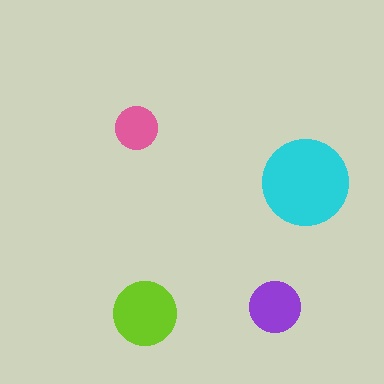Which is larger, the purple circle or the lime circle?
The lime one.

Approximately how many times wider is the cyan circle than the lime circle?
About 1.5 times wider.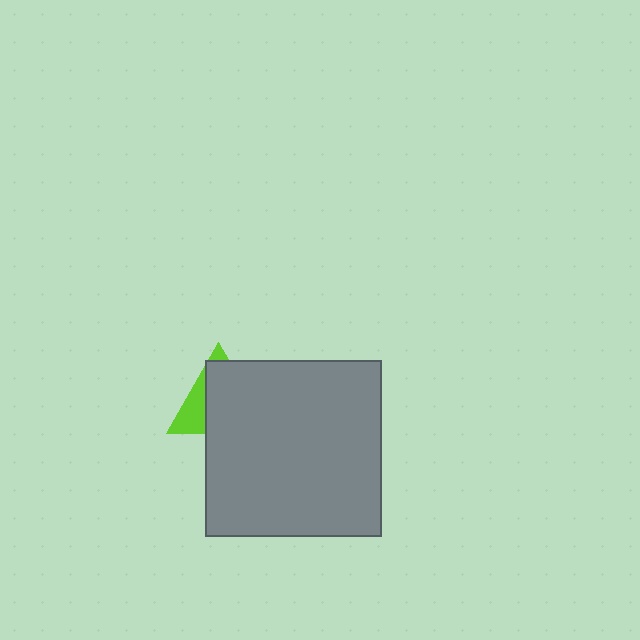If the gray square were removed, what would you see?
You would see the complete lime triangle.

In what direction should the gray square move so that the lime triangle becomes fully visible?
The gray square should move toward the lower-right. That is the shortest direction to clear the overlap and leave the lime triangle fully visible.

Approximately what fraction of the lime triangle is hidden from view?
Roughly 68% of the lime triangle is hidden behind the gray square.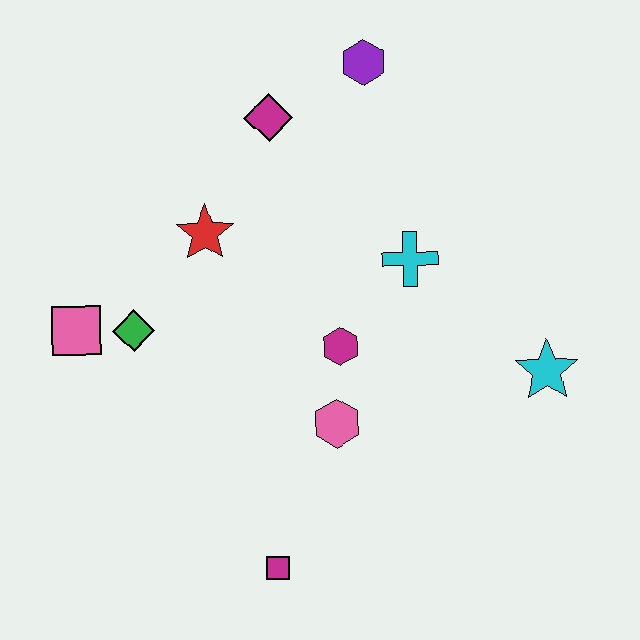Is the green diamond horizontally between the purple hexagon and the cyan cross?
No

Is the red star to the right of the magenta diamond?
No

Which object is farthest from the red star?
The cyan star is farthest from the red star.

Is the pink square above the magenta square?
Yes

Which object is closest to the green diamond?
The pink square is closest to the green diamond.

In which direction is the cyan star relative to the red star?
The cyan star is to the right of the red star.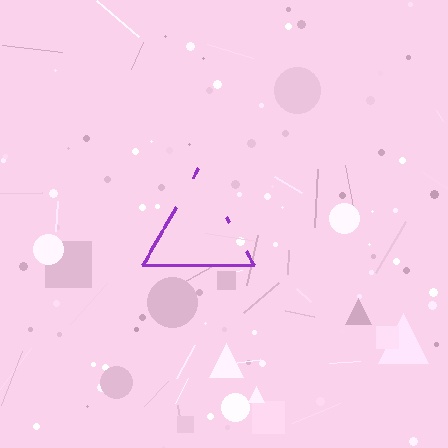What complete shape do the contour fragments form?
The contour fragments form a triangle.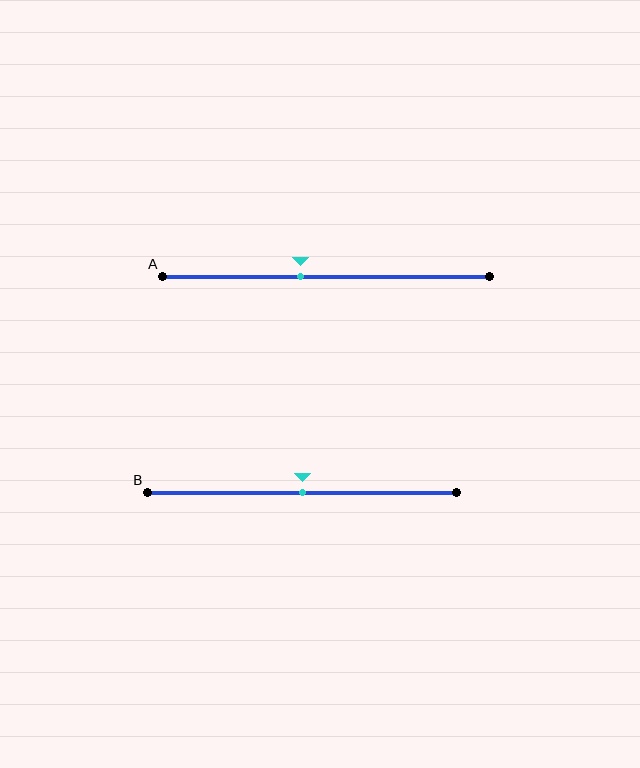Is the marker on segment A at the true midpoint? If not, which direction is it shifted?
No, the marker on segment A is shifted to the left by about 8% of the segment length.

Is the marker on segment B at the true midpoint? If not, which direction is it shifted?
Yes, the marker on segment B is at the true midpoint.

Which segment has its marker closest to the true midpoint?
Segment B has its marker closest to the true midpoint.